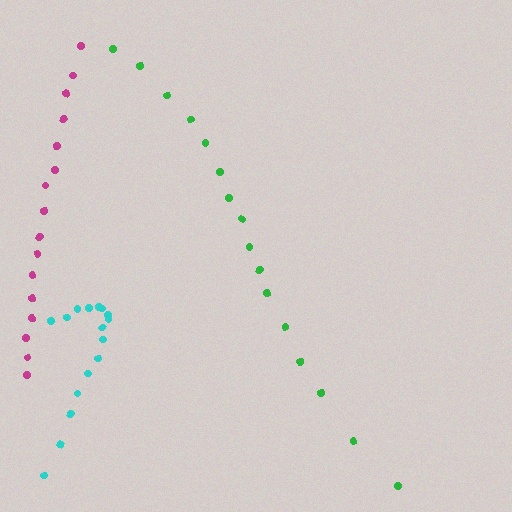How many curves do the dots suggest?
There are 3 distinct paths.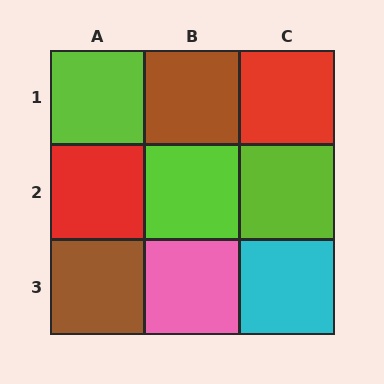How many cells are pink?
1 cell is pink.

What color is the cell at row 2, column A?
Red.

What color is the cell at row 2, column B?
Lime.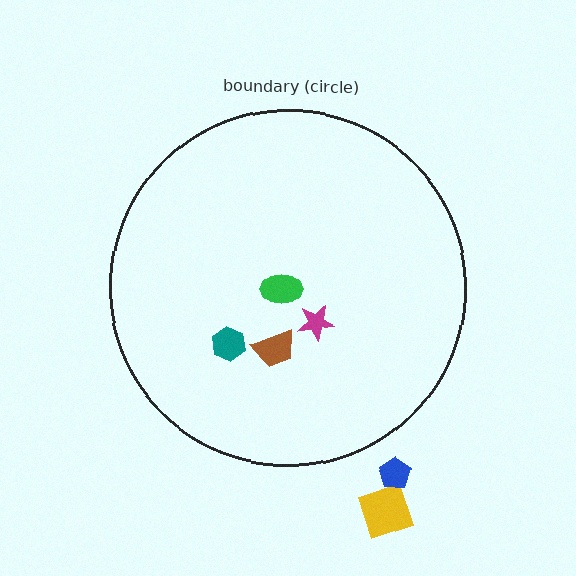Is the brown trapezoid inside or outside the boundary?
Inside.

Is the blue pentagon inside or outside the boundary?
Outside.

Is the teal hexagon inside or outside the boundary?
Inside.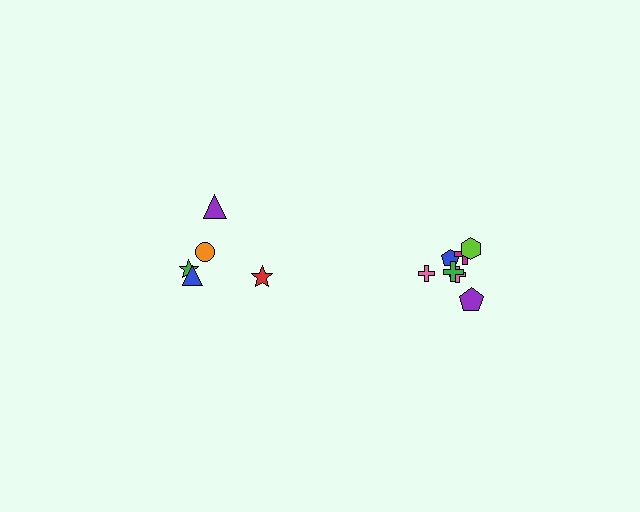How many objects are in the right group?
There are 7 objects.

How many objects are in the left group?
There are 5 objects.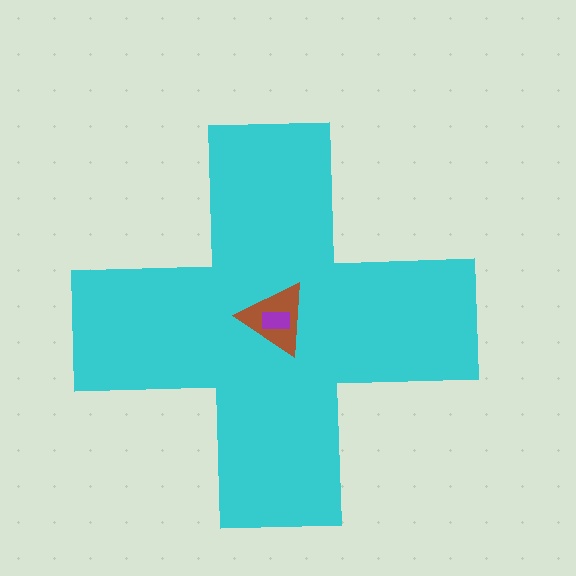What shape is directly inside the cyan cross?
The brown triangle.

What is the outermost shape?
The cyan cross.